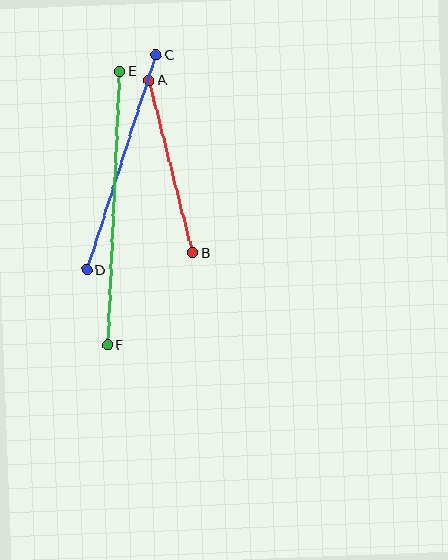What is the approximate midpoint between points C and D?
The midpoint is at approximately (122, 163) pixels.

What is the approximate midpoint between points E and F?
The midpoint is at approximately (114, 208) pixels.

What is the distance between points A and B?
The distance is approximately 178 pixels.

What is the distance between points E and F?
The distance is approximately 274 pixels.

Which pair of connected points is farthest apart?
Points E and F are farthest apart.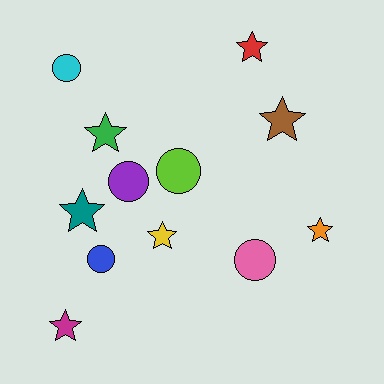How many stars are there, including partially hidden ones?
There are 7 stars.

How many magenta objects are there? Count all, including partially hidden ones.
There is 1 magenta object.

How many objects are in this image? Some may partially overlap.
There are 12 objects.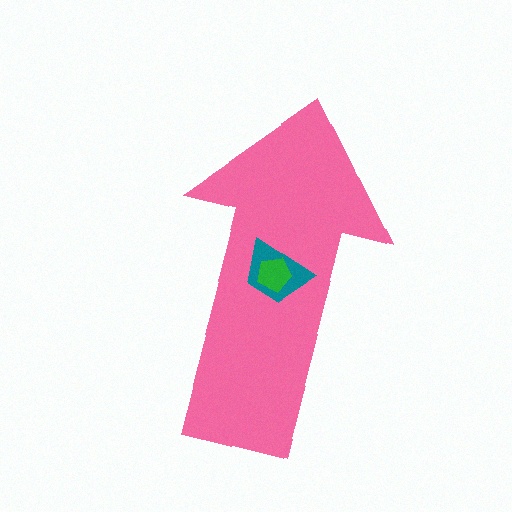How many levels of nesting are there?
3.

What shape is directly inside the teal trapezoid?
The green pentagon.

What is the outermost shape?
The pink arrow.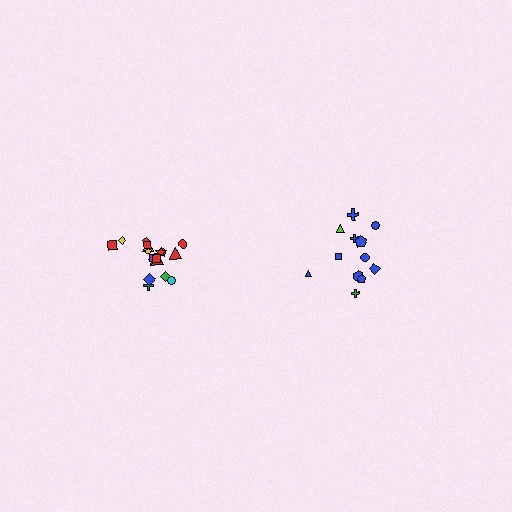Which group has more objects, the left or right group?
The left group.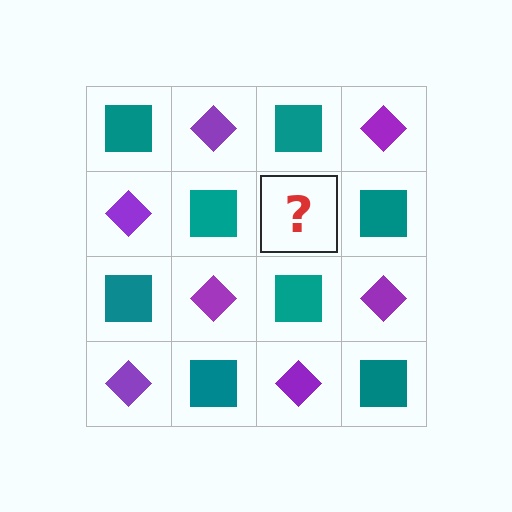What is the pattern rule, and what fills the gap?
The rule is that it alternates teal square and purple diamond in a checkerboard pattern. The gap should be filled with a purple diamond.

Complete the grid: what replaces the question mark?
The question mark should be replaced with a purple diamond.